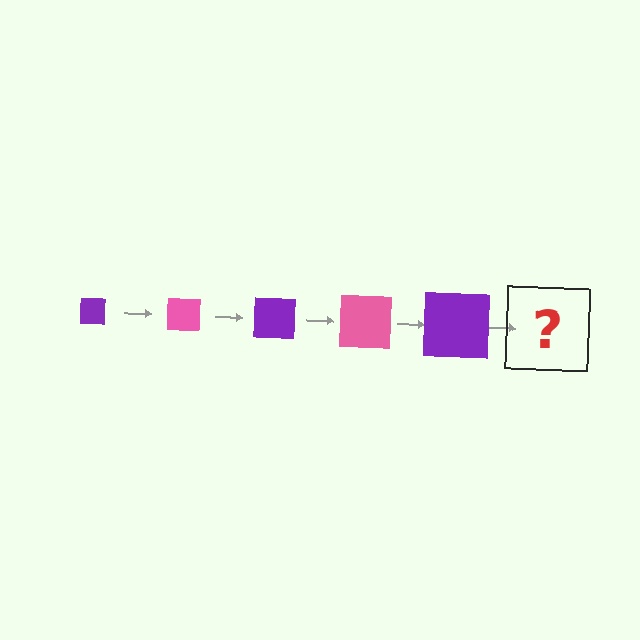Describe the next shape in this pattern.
It should be a pink square, larger than the previous one.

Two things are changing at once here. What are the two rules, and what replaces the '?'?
The two rules are that the square grows larger each step and the color cycles through purple and pink. The '?' should be a pink square, larger than the previous one.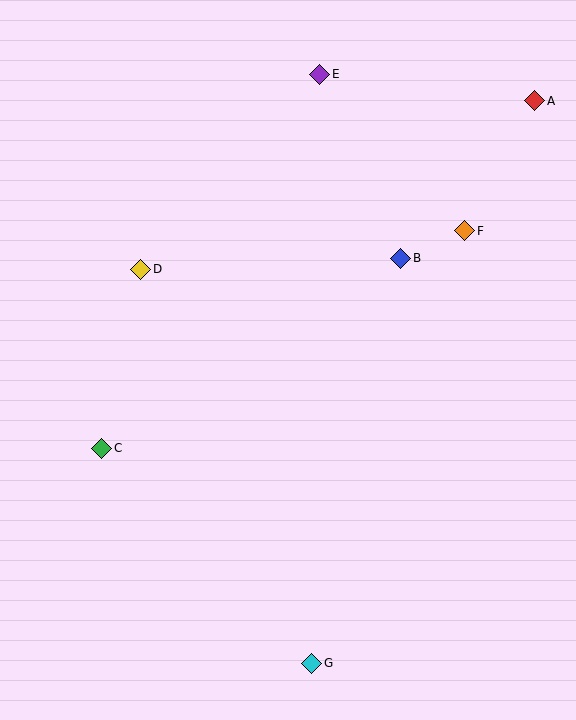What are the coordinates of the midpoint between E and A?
The midpoint between E and A is at (427, 87).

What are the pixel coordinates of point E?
Point E is at (320, 74).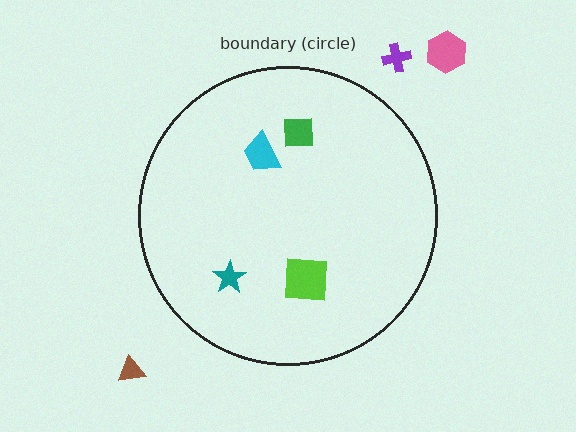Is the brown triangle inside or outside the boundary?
Outside.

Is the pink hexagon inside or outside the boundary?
Outside.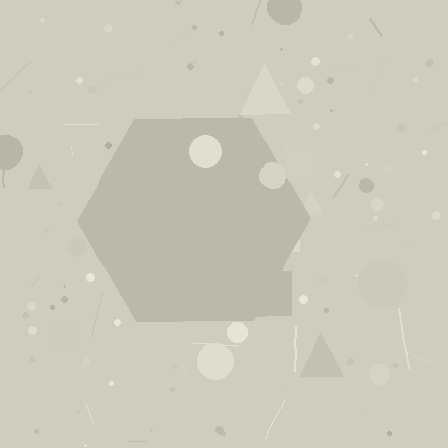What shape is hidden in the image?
A hexagon is hidden in the image.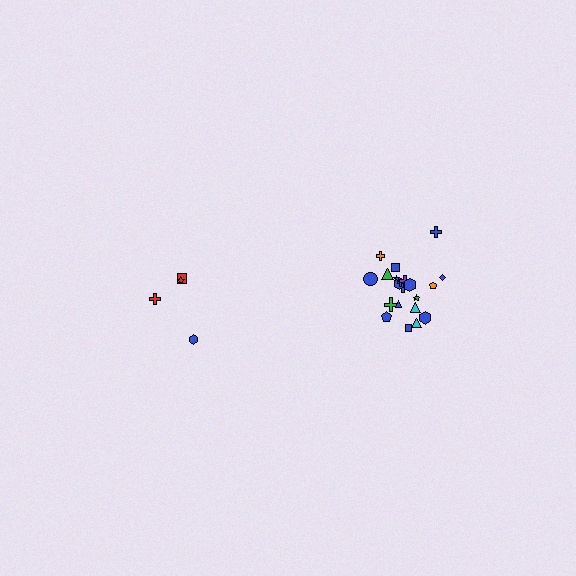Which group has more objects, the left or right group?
The right group.